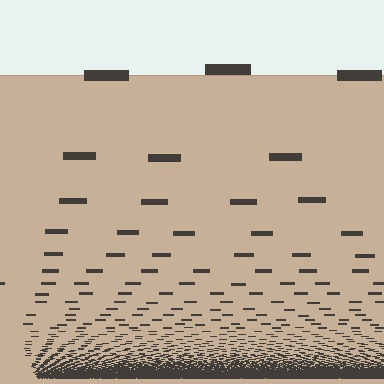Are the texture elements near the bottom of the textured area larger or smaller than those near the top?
Smaller. The gradient is inverted — elements near the bottom are smaller and denser.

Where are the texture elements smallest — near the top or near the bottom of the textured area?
Near the bottom.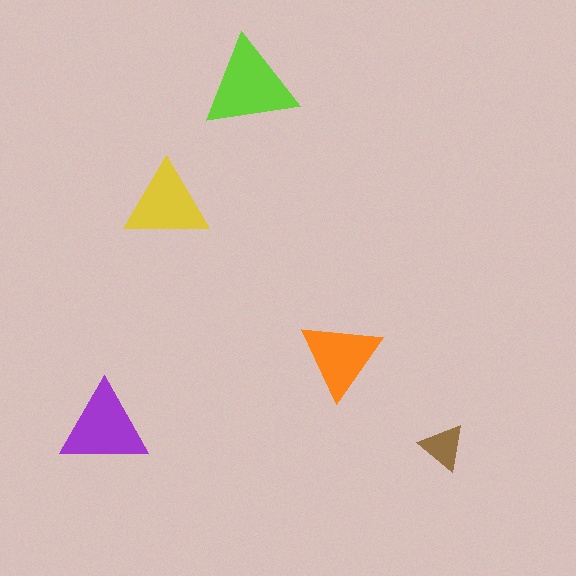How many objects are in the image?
There are 5 objects in the image.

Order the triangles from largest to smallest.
the lime one, the purple one, the yellow one, the orange one, the brown one.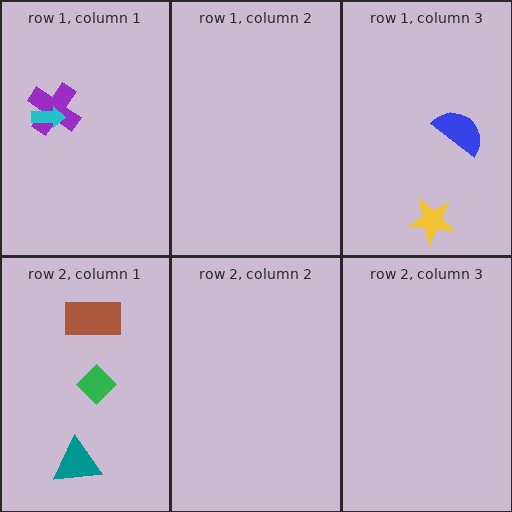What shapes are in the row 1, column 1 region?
The purple cross, the cyan arrow.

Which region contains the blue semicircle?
The row 1, column 3 region.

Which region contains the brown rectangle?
The row 2, column 1 region.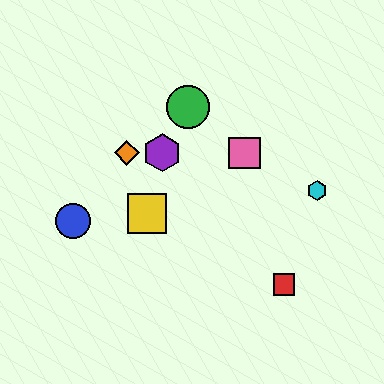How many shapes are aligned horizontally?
3 shapes (the purple hexagon, the orange diamond, the pink square) are aligned horizontally.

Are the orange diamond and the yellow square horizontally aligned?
No, the orange diamond is at y≈153 and the yellow square is at y≈213.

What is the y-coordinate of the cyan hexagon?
The cyan hexagon is at y≈190.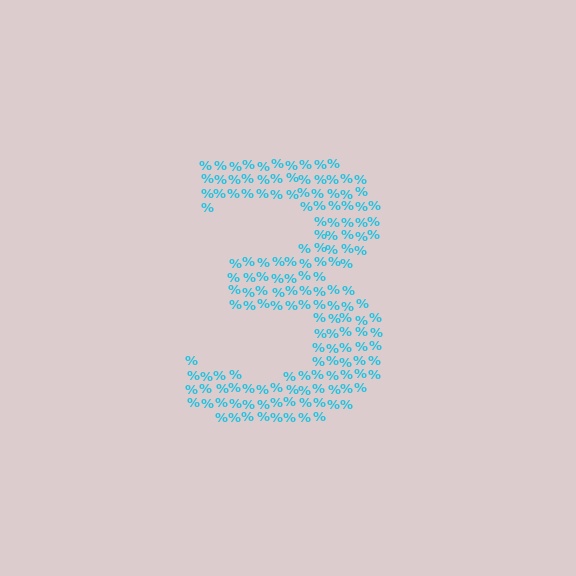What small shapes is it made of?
It is made of small percent signs.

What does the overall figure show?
The overall figure shows the digit 3.